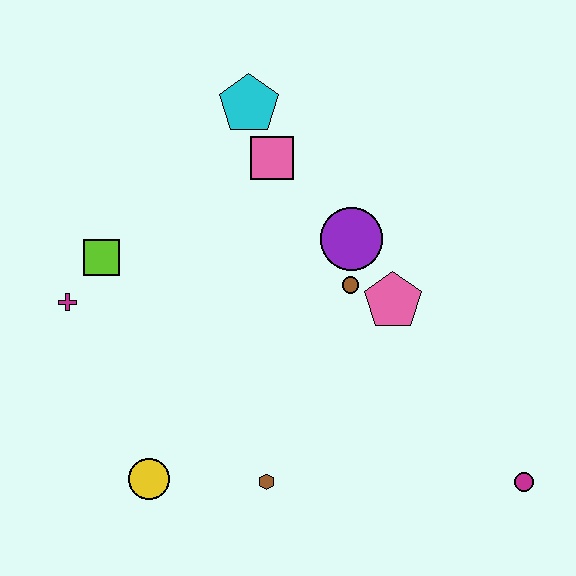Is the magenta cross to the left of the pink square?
Yes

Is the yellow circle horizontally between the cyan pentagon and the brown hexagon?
No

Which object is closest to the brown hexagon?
The yellow circle is closest to the brown hexagon.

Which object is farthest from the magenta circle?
The magenta cross is farthest from the magenta circle.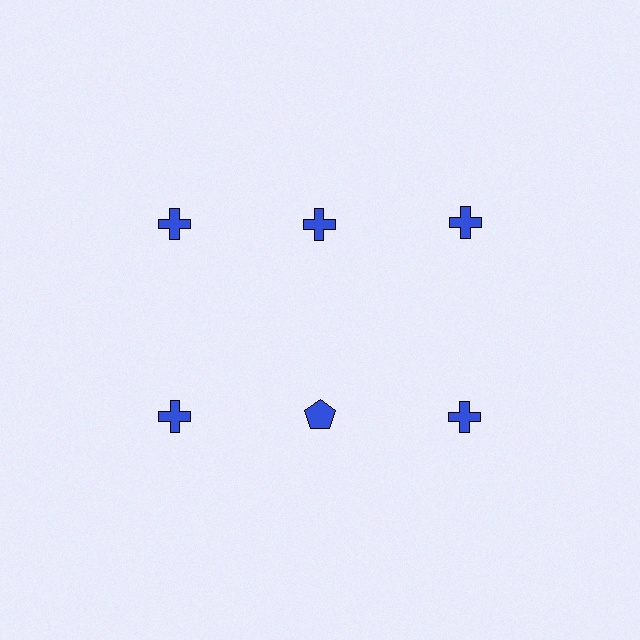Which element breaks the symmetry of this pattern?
The blue pentagon in the second row, second from left column breaks the symmetry. All other shapes are blue crosses.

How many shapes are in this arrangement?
There are 6 shapes arranged in a grid pattern.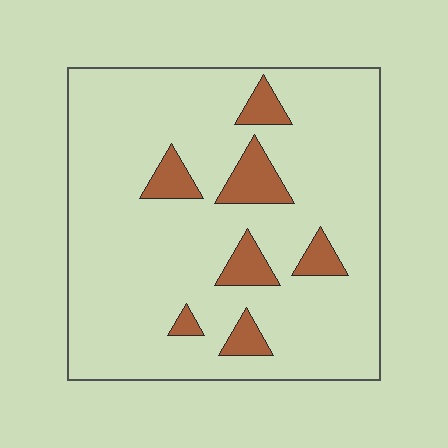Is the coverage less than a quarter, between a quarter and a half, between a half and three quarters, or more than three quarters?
Less than a quarter.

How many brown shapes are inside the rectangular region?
7.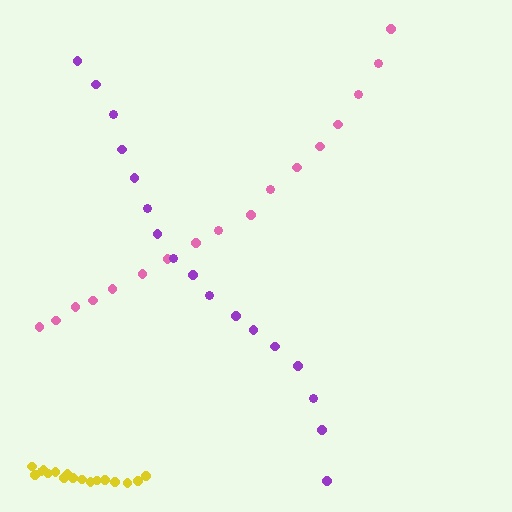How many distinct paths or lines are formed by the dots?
There are 3 distinct paths.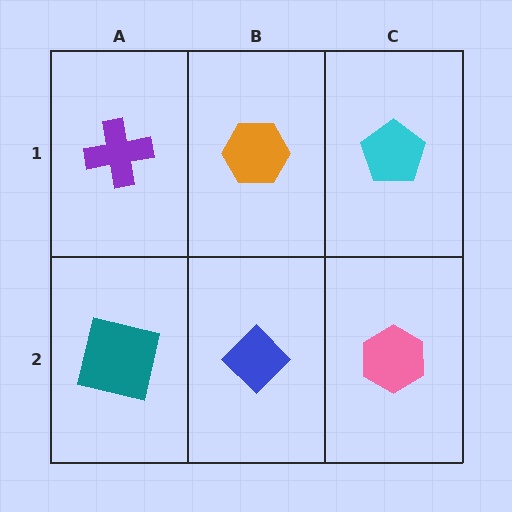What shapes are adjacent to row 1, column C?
A pink hexagon (row 2, column C), an orange hexagon (row 1, column B).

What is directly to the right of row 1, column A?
An orange hexagon.